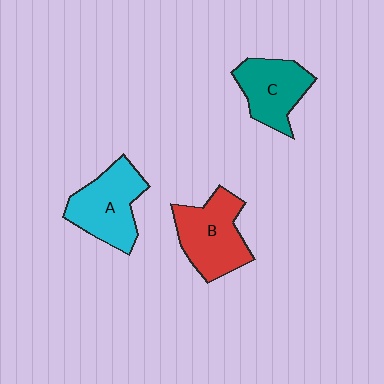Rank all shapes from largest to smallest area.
From largest to smallest: B (red), A (cyan), C (teal).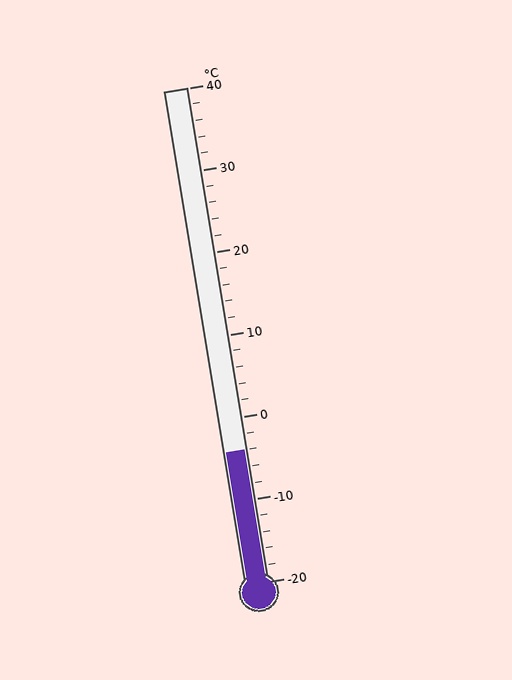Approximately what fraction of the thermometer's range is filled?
The thermometer is filled to approximately 25% of its range.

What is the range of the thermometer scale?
The thermometer scale ranges from -20°C to 40°C.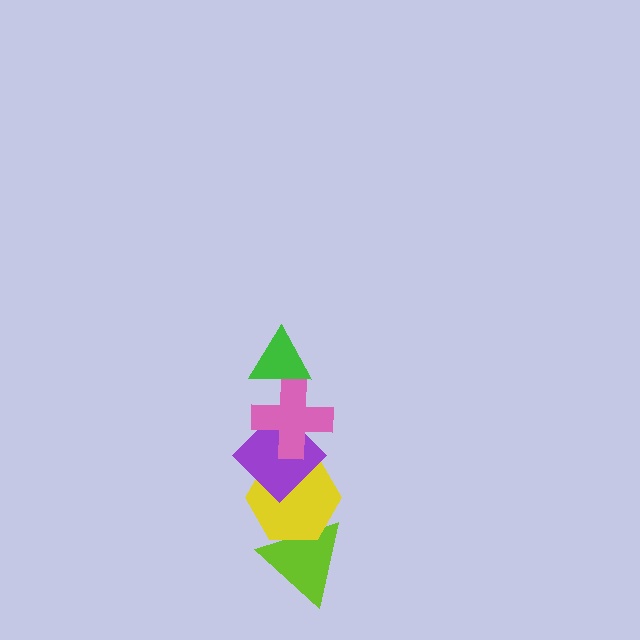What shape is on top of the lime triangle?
The yellow hexagon is on top of the lime triangle.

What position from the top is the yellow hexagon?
The yellow hexagon is 4th from the top.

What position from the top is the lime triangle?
The lime triangle is 5th from the top.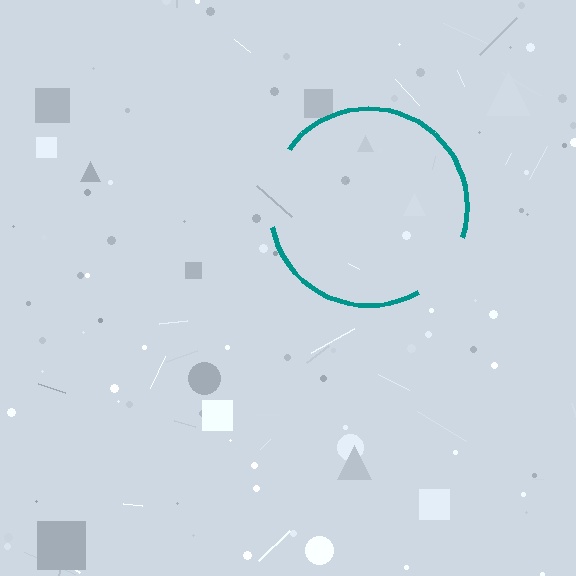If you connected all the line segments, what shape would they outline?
They would outline a circle.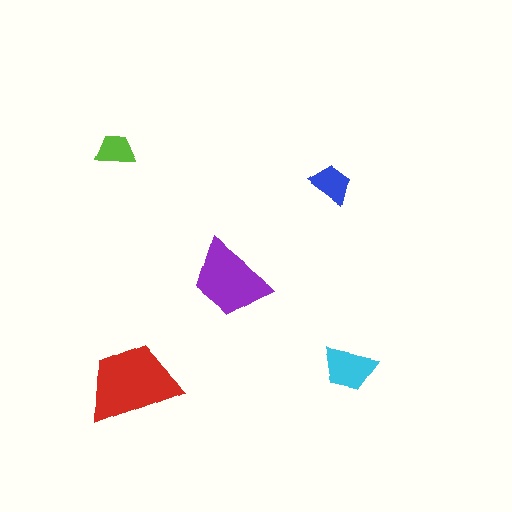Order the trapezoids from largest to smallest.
the red one, the purple one, the cyan one, the blue one, the lime one.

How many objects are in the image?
There are 5 objects in the image.